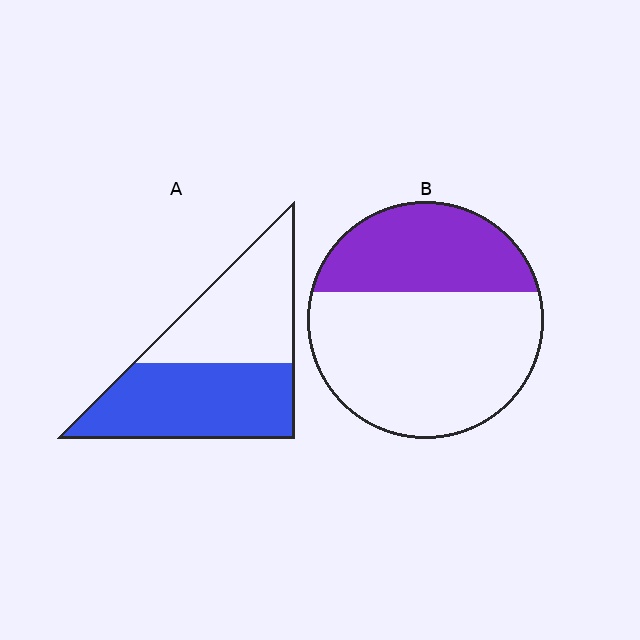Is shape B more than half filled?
No.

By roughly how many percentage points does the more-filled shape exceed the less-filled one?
By roughly 20 percentage points (A over B).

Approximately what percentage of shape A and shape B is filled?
A is approximately 55% and B is approximately 35%.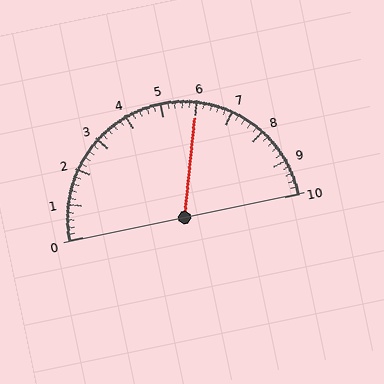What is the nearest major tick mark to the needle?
The nearest major tick mark is 6.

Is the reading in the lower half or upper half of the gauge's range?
The reading is in the upper half of the range (0 to 10).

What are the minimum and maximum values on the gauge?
The gauge ranges from 0 to 10.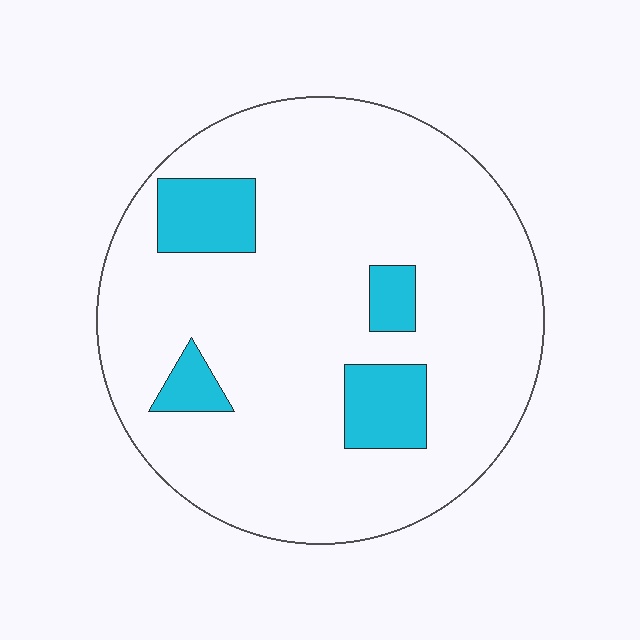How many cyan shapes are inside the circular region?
4.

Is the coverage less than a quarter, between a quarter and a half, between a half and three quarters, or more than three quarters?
Less than a quarter.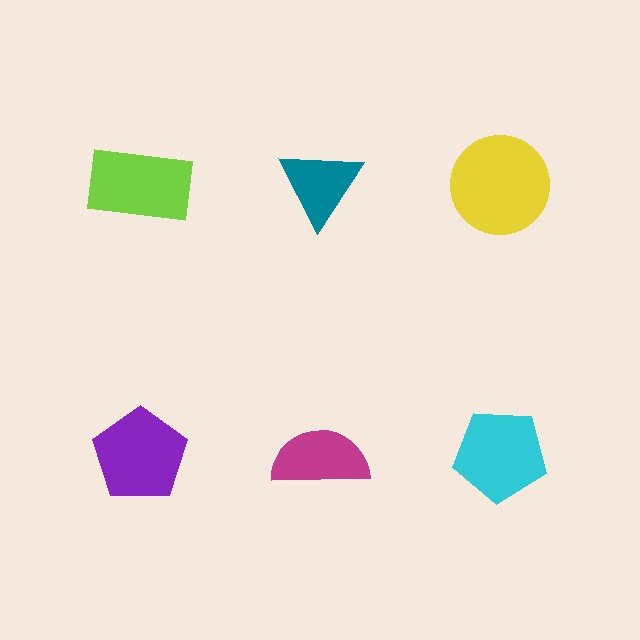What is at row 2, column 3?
A cyan pentagon.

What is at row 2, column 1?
A purple pentagon.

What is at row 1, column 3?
A yellow circle.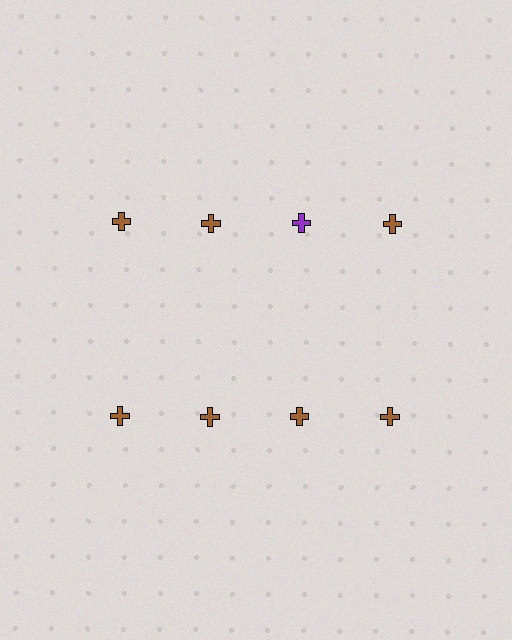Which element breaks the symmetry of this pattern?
The purple cross in the top row, center column breaks the symmetry. All other shapes are brown crosses.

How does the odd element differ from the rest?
It has a different color: purple instead of brown.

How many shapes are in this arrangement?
There are 8 shapes arranged in a grid pattern.